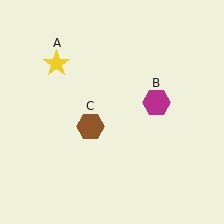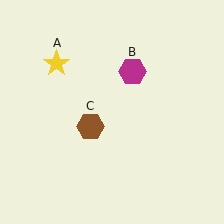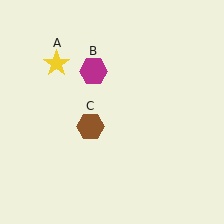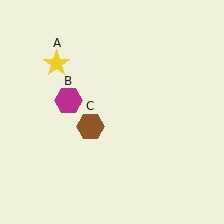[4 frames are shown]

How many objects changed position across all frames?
1 object changed position: magenta hexagon (object B).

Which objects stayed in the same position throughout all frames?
Yellow star (object A) and brown hexagon (object C) remained stationary.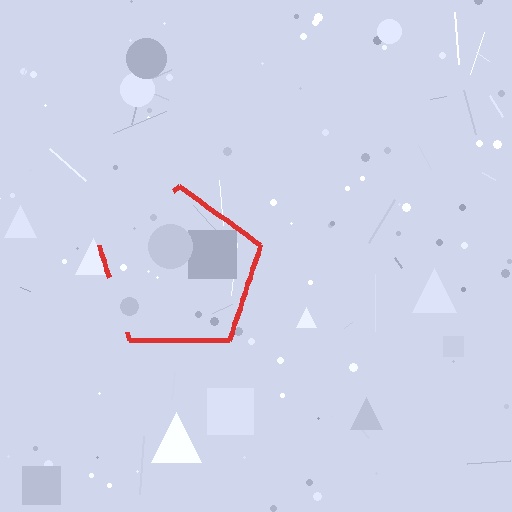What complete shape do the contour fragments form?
The contour fragments form a pentagon.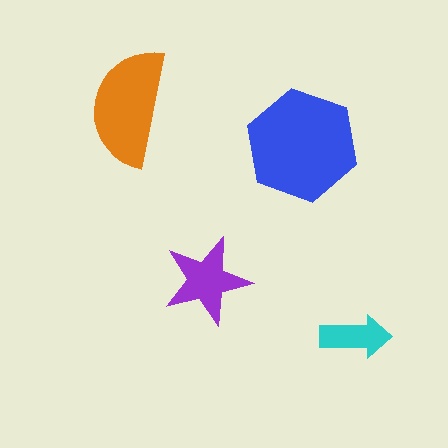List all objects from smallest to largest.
The cyan arrow, the purple star, the orange semicircle, the blue hexagon.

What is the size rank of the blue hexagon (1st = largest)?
1st.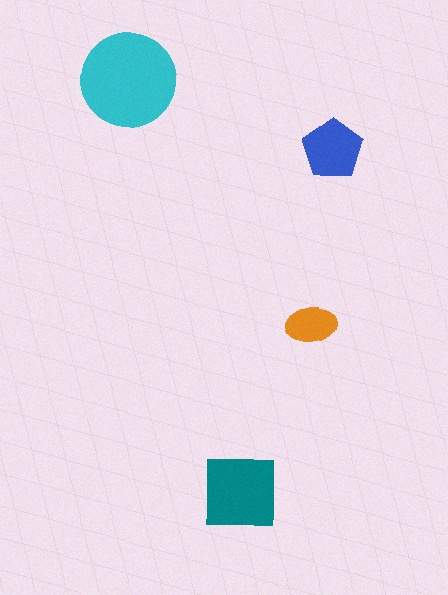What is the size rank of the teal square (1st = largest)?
2nd.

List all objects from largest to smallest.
The cyan circle, the teal square, the blue pentagon, the orange ellipse.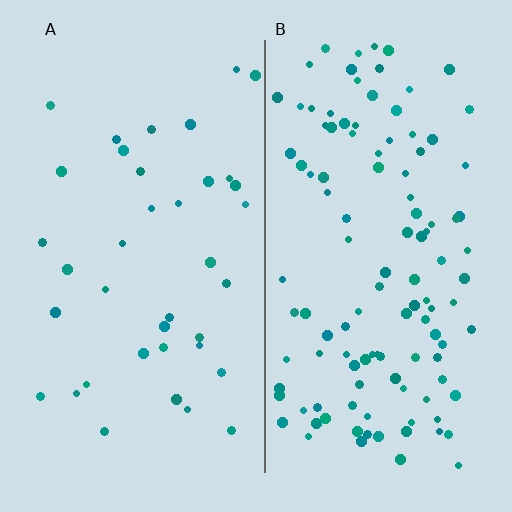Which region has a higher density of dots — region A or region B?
B (the right).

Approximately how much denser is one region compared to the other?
Approximately 3.1× — region B over region A.